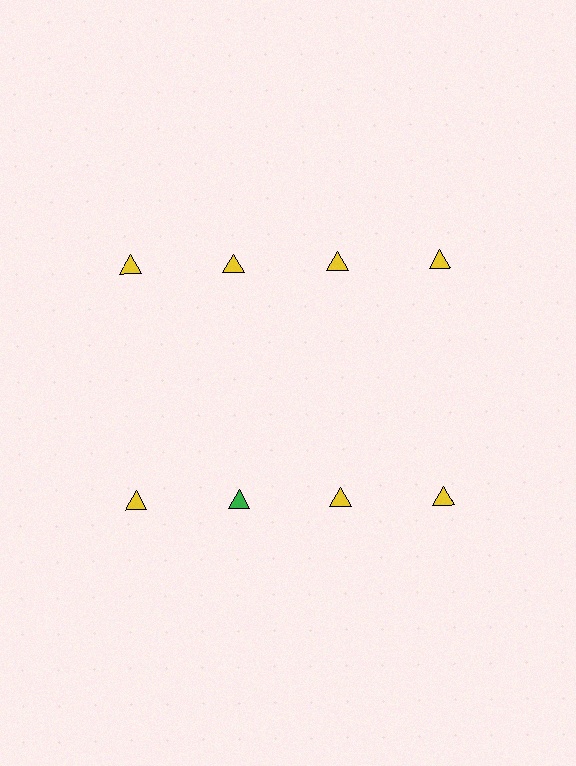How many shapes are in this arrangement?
There are 8 shapes arranged in a grid pattern.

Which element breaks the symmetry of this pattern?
The green triangle in the second row, second from left column breaks the symmetry. All other shapes are yellow triangles.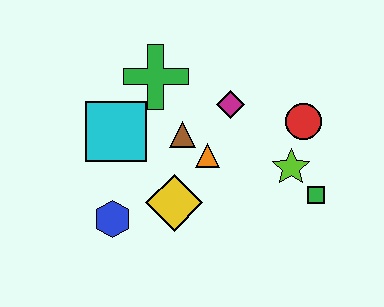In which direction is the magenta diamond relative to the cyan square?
The magenta diamond is to the right of the cyan square.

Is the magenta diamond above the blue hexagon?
Yes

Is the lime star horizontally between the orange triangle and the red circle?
Yes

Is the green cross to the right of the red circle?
No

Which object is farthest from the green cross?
The green square is farthest from the green cross.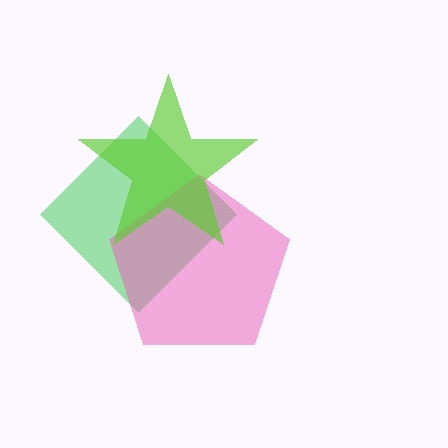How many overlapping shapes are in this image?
There are 3 overlapping shapes in the image.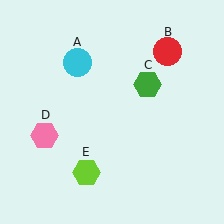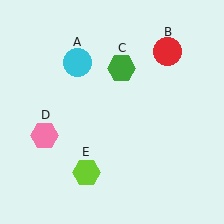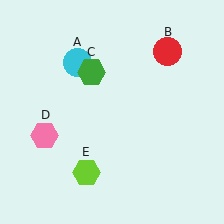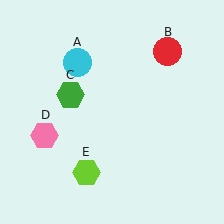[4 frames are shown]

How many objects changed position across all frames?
1 object changed position: green hexagon (object C).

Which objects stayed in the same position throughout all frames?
Cyan circle (object A) and red circle (object B) and pink hexagon (object D) and lime hexagon (object E) remained stationary.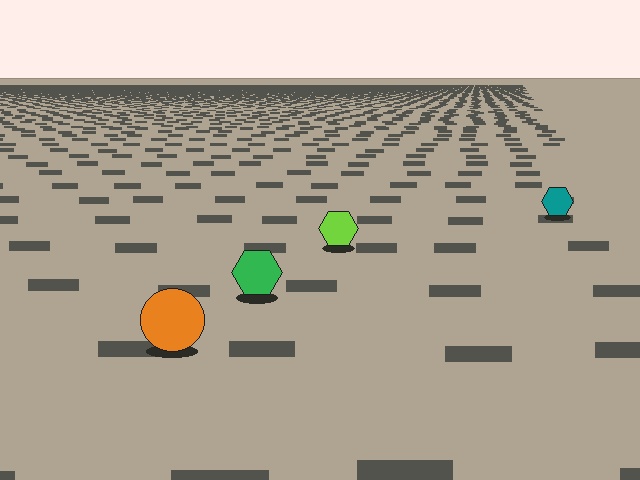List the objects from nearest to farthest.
From nearest to farthest: the orange circle, the green hexagon, the lime hexagon, the teal hexagon.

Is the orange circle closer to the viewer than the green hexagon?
Yes. The orange circle is closer — you can tell from the texture gradient: the ground texture is coarser near it.